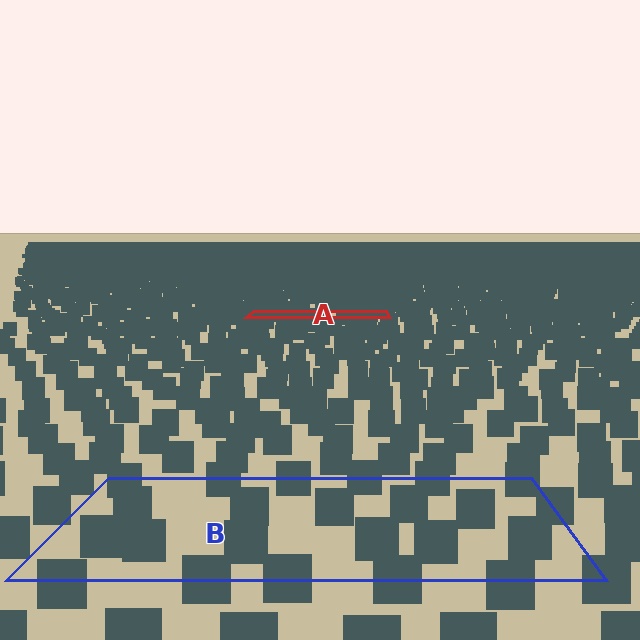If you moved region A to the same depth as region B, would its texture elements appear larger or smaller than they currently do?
They would appear larger. At a closer depth, the same texture elements are projected at a bigger on-screen size.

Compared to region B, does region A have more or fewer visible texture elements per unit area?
Region A has more texture elements per unit area — they are packed more densely because it is farther away.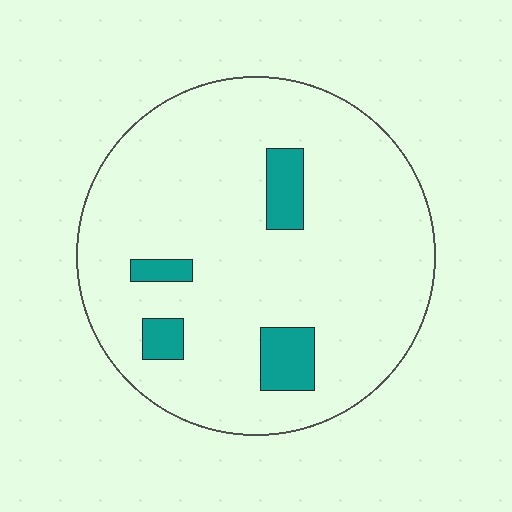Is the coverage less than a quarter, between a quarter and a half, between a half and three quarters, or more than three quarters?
Less than a quarter.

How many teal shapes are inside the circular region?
4.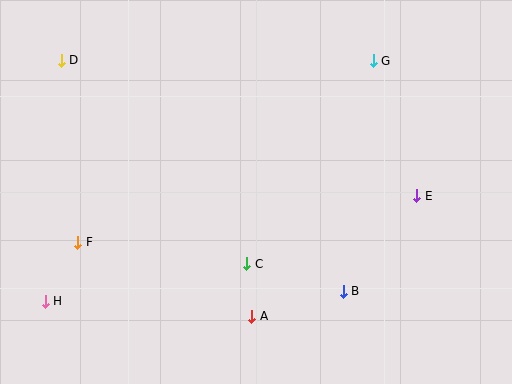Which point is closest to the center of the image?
Point C at (247, 264) is closest to the center.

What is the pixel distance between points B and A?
The distance between B and A is 95 pixels.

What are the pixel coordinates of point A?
Point A is at (252, 317).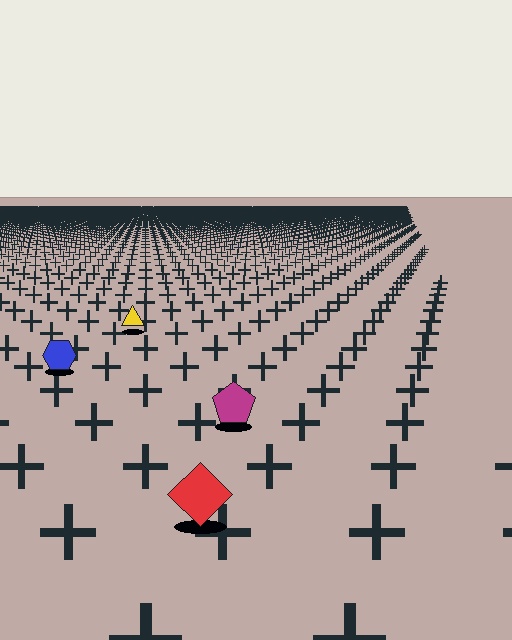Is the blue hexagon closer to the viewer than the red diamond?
No. The red diamond is closer — you can tell from the texture gradient: the ground texture is coarser near it.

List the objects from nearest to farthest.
From nearest to farthest: the red diamond, the magenta pentagon, the blue hexagon, the yellow triangle.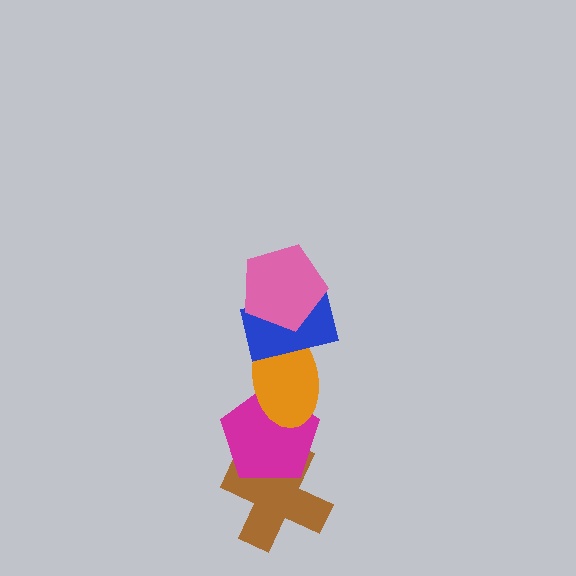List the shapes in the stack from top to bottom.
From top to bottom: the pink pentagon, the blue rectangle, the orange ellipse, the magenta pentagon, the brown cross.